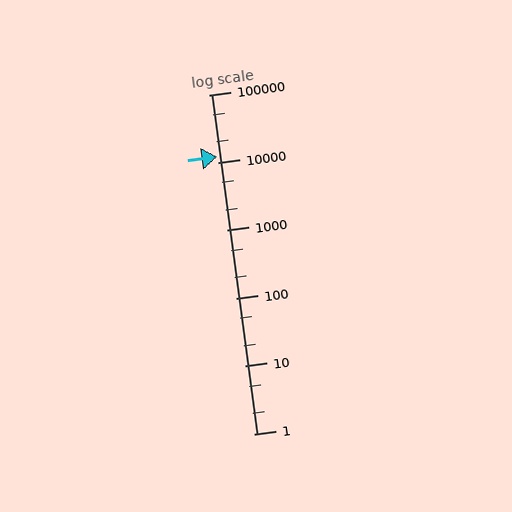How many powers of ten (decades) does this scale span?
The scale spans 5 decades, from 1 to 100000.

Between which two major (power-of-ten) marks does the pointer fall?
The pointer is between 10000 and 100000.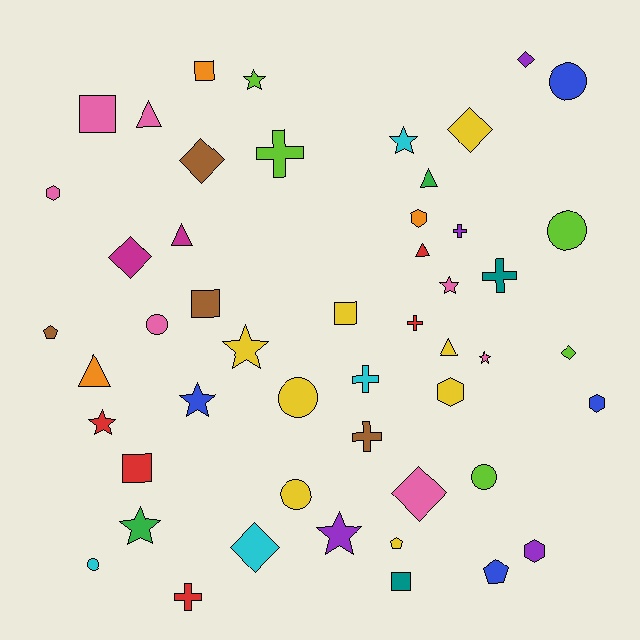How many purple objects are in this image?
There are 4 purple objects.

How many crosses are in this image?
There are 7 crosses.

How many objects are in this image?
There are 50 objects.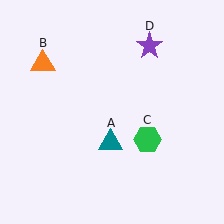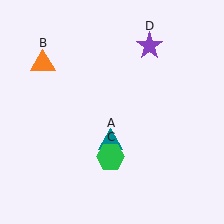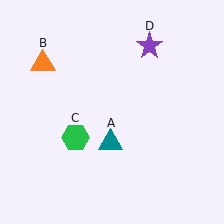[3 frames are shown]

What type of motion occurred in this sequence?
The green hexagon (object C) rotated clockwise around the center of the scene.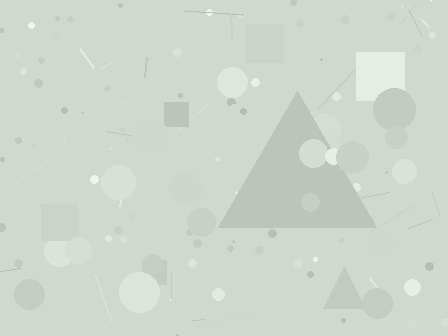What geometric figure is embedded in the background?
A triangle is embedded in the background.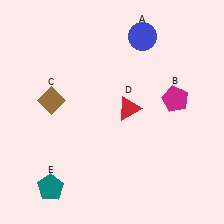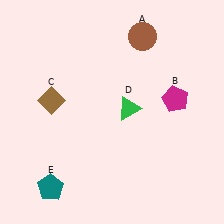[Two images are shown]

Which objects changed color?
A changed from blue to brown. D changed from red to green.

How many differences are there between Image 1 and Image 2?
There are 2 differences between the two images.